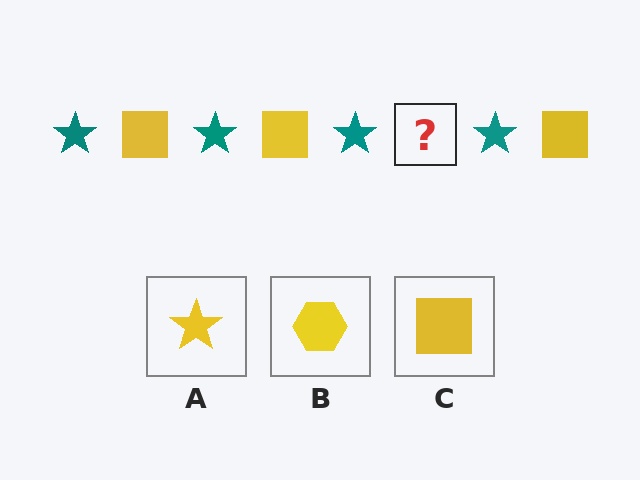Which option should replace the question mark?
Option C.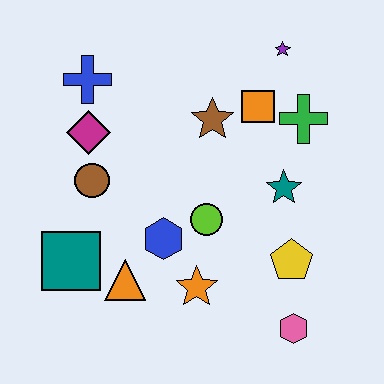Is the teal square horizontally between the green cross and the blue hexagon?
No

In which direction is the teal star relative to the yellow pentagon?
The teal star is above the yellow pentagon.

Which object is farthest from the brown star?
The pink hexagon is farthest from the brown star.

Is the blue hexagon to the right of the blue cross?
Yes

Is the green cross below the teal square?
No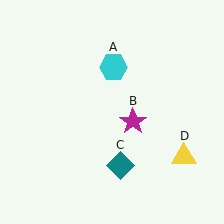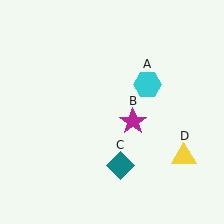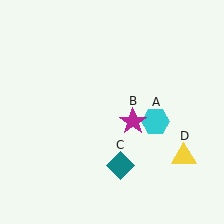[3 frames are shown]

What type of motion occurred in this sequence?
The cyan hexagon (object A) rotated clockwise around the center of the scene.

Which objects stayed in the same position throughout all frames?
Magenta star (object B) and teal diamond (object C) and yellow triangle (object D) remained stationary.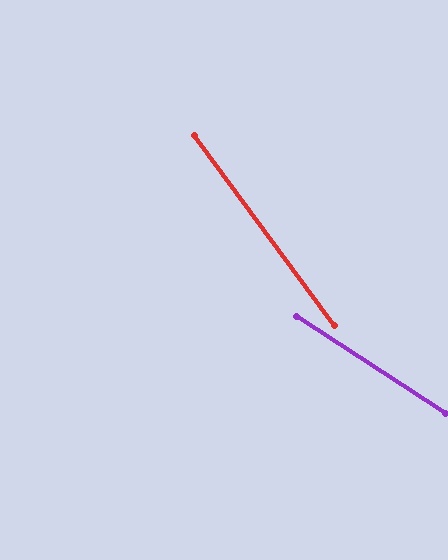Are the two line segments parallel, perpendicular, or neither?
Neither parallel nor perpendicular — they differ by about 20°.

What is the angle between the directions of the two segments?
Approximately 20 degrees.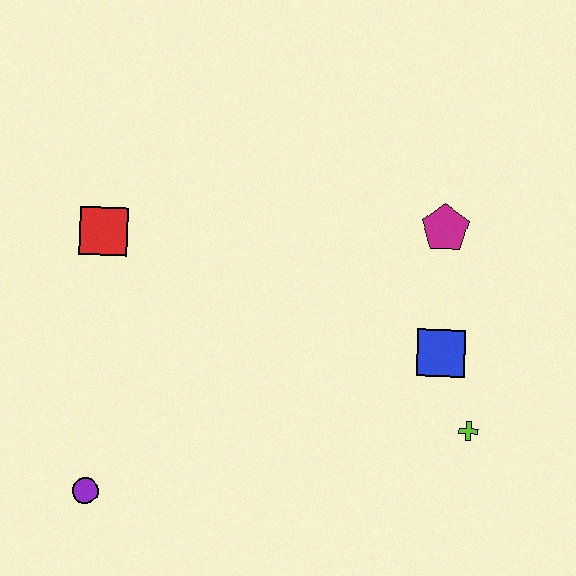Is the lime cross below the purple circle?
No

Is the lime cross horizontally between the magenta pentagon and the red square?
No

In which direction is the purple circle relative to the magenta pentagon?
The purple circle is to the left of the magenta pentagon.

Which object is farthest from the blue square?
The purple circle is farthest from the blue square.